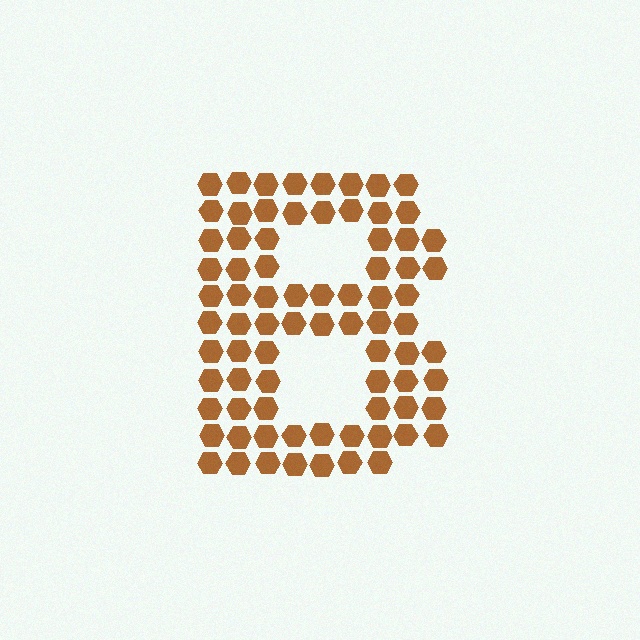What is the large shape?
The large shape is the letter B.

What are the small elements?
The small elements are hexagons.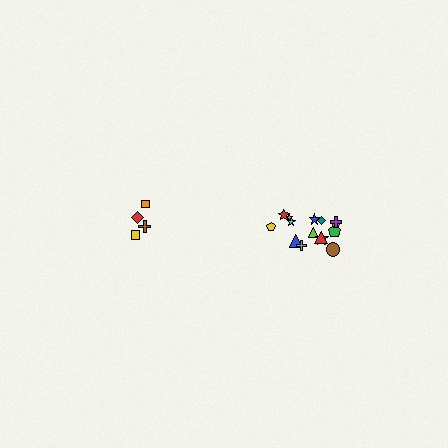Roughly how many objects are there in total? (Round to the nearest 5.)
Roughly 20 objects in total.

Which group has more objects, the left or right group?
The right group.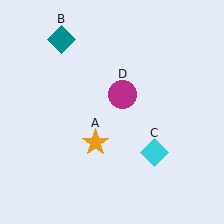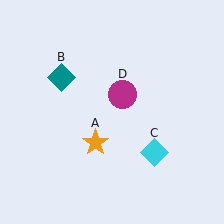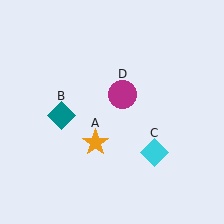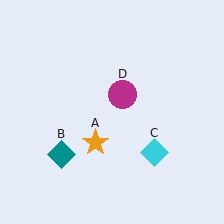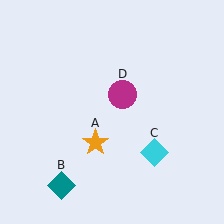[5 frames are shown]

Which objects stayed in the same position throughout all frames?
Orange star (object A) and cyan diamond (object C) and magenta circle (object D) remained stationary.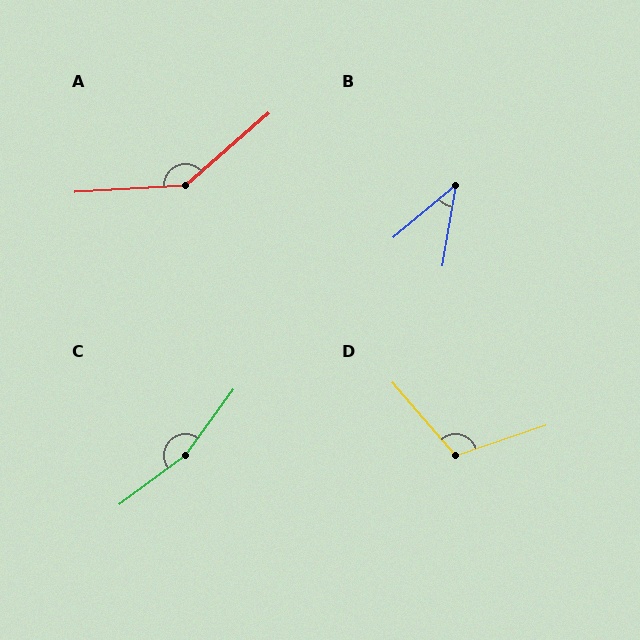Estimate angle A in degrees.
Approximately 142 degrees.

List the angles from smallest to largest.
B (41°), D (112°), A (142°), C (163°).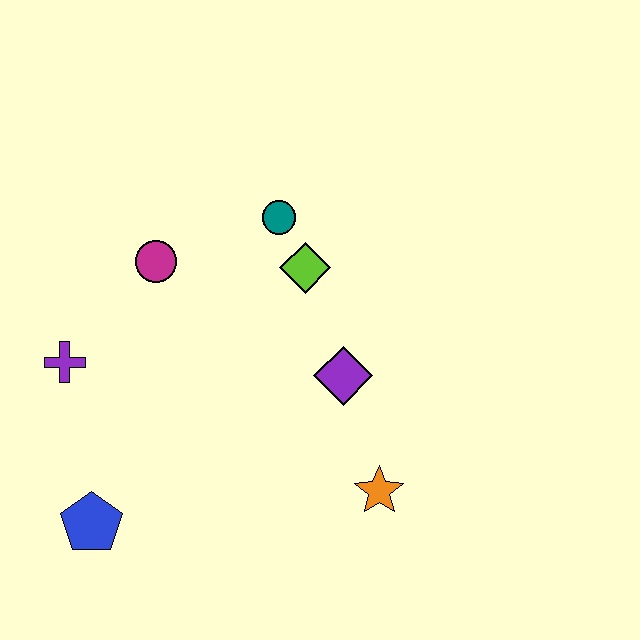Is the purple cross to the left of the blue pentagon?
Yes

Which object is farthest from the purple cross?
The orange star is farthest from the purple cross.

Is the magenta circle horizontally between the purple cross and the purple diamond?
Yes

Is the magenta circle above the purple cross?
Yes